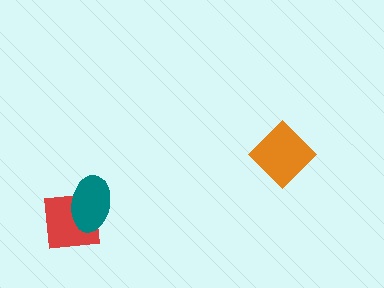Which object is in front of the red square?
The teal ellipse is in front of the red square.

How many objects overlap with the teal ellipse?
1 object overlaps with the teal ellipse.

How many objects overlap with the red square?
1 object overlaps with the red square.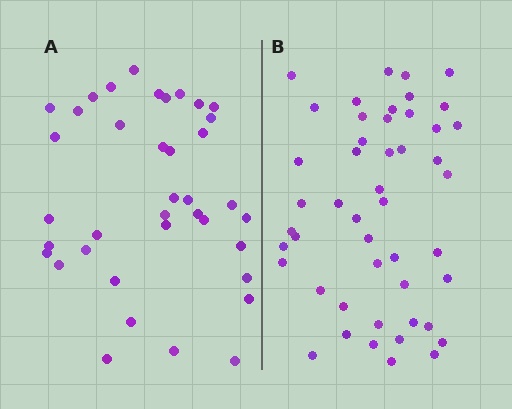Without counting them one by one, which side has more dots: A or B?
Region B (the right region) has more dots.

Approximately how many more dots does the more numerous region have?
Region B has roughly 10 or so more dots than region A.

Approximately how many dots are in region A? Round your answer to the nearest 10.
About 40 dots. (The exact count is 38, which rounds to 40.)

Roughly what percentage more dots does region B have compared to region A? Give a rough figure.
About 25% more.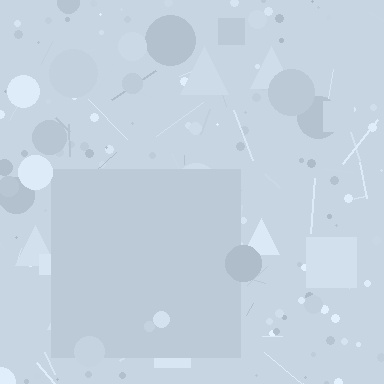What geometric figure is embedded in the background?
A square is embedded in the background.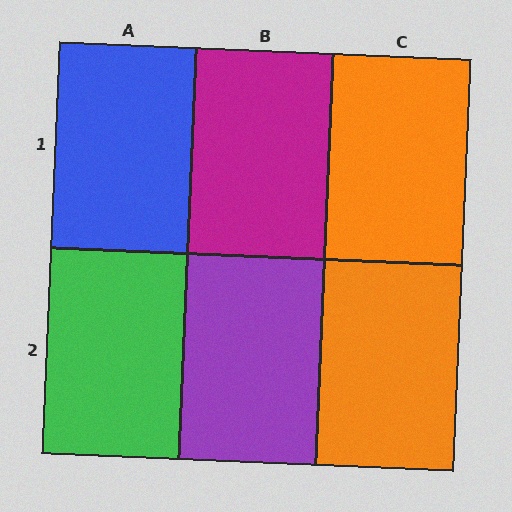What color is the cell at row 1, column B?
Magenta.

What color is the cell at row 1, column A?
Blue.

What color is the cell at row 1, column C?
Orange.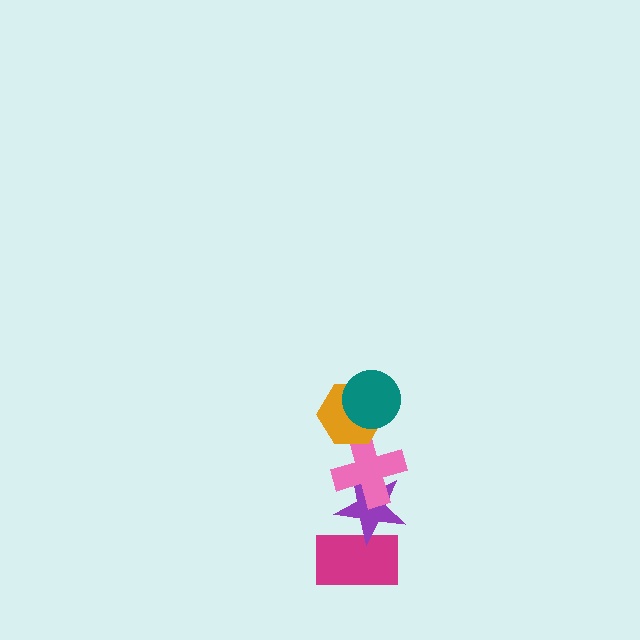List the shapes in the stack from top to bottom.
From top to bottom: the teal circle, the orange hexagon, the pink cross, the purple star, the magenta rectangle.